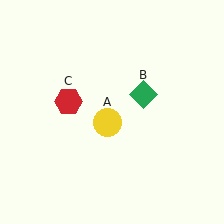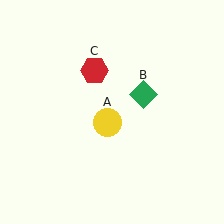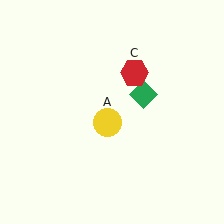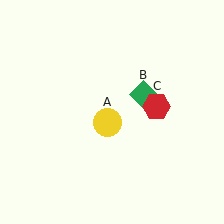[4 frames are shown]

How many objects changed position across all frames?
1 object changed position: red hexagon (object C).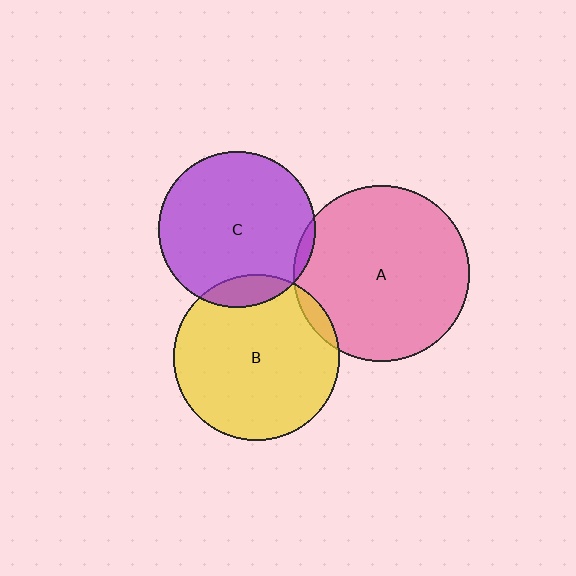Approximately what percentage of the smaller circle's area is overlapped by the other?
Approximately 10%.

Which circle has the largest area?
Circle A (pink).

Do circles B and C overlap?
Yes.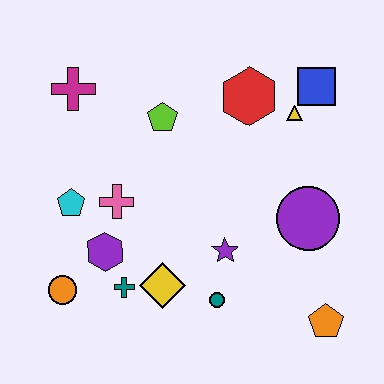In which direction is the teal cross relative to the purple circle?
The teal cross is to the left of the purple circle.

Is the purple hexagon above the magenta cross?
No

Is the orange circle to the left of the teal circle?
Yes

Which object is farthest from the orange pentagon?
The magenta cross is farthest from the orange pentagon.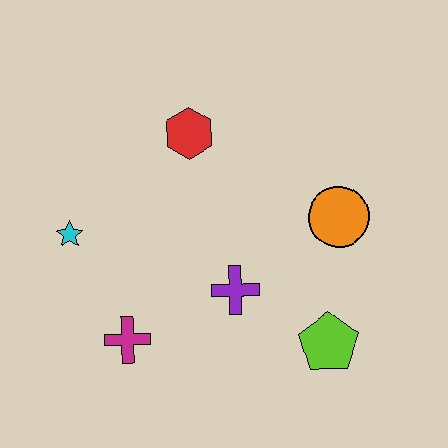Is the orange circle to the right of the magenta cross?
Yes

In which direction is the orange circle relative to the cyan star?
The orange circle is to the right of the cyan star.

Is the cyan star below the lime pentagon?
No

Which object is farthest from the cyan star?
The lime pentagon is farthest from the cyan star.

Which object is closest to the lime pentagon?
The purple cross is closest to the lime pentagon.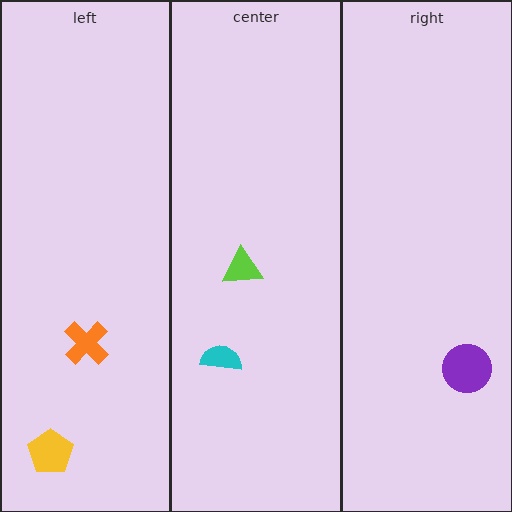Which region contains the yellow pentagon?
The left region.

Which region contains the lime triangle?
The center region.